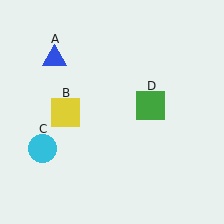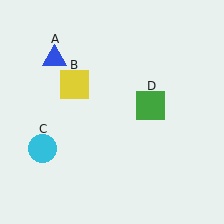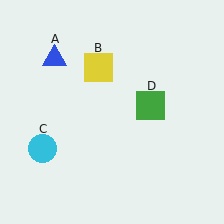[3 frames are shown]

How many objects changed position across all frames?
1 object changed position: yellow square (object B).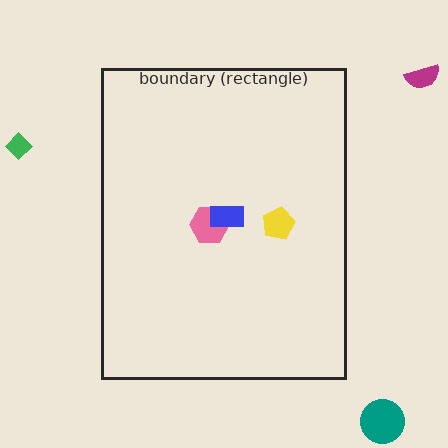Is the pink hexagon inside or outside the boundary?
Inside.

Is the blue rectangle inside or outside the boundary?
Inside.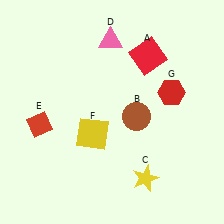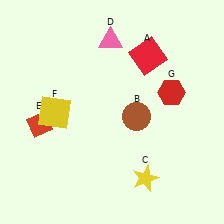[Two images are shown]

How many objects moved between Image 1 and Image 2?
1 object moved between the two images.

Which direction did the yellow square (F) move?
The yellow square (F) moved left.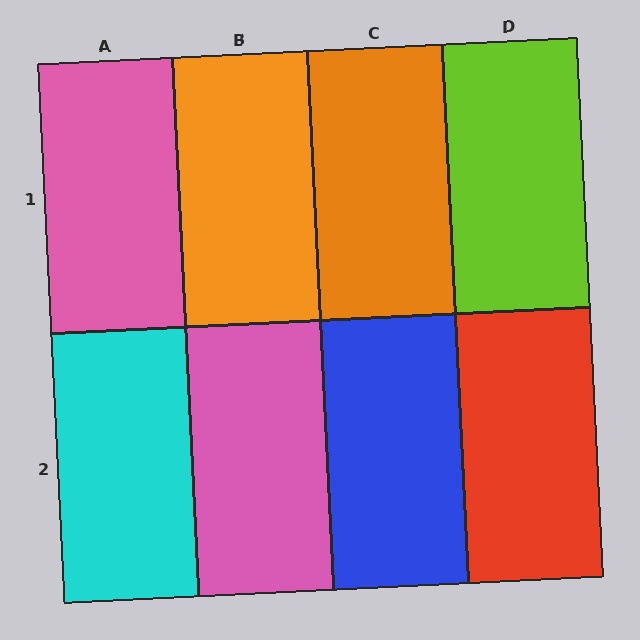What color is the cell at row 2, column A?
Cyan.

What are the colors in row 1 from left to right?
Pink, orange, orange, lime.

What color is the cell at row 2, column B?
Pink.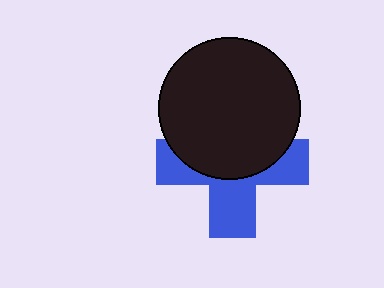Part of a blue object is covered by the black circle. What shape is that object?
It is a cross.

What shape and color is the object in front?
The object in front is a black circle.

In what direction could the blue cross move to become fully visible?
The blue cross could move down. That would shift it out from behind the black circle entirely.